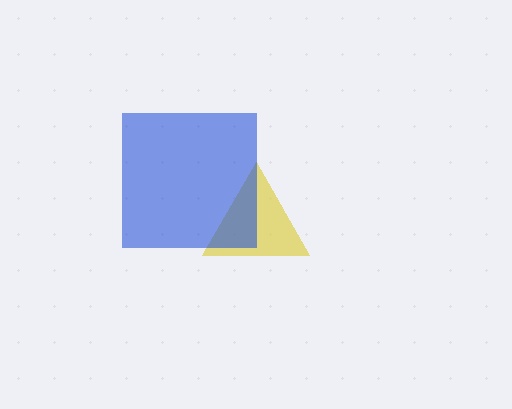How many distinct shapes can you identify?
There are 2 distinct shapes: a yellow triangle, a blue square.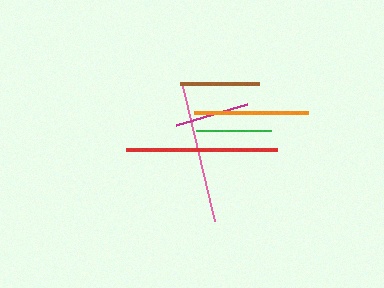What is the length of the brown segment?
The brown segment is approximately 79 pixels long.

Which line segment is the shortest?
The magenta line is the shortest at approximately 74 pixels.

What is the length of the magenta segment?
The magenta segment is approximately 74 pixels long.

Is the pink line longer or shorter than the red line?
The red line is longer than the pink line.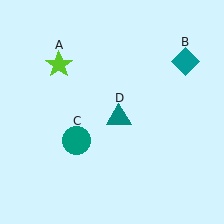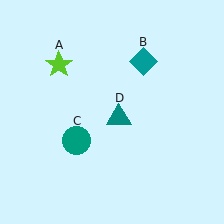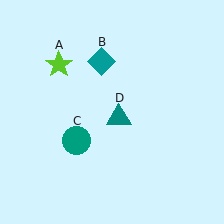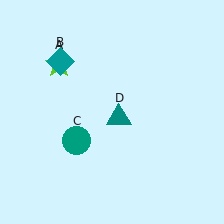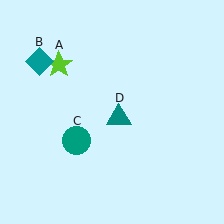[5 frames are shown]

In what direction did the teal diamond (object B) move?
The teal diamond (object B) moved left.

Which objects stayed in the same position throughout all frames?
Lime star (object A) and teal circle (object C) and teal triangle (object D) remained stationary.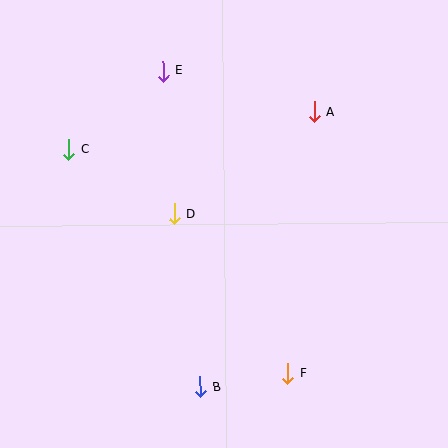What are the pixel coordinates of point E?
Point E is at (163, 71).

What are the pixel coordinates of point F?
Point F is at (288, 373).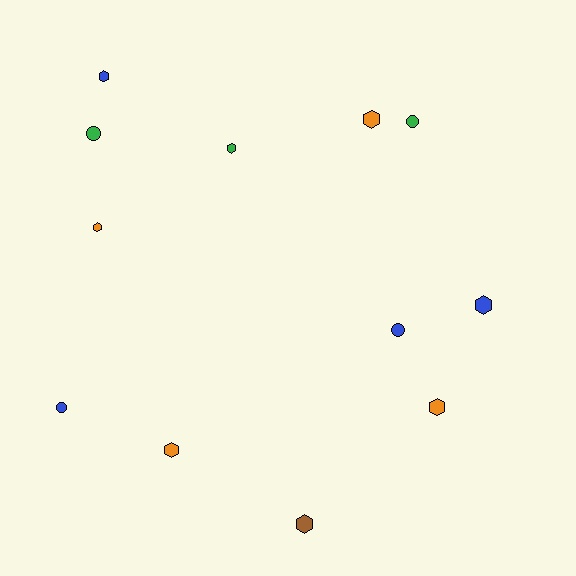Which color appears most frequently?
Orange, with 4 objects.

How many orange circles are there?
There are no orange circles.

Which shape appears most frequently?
Hexagon, with 8 objects.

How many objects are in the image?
There are 12 objects.